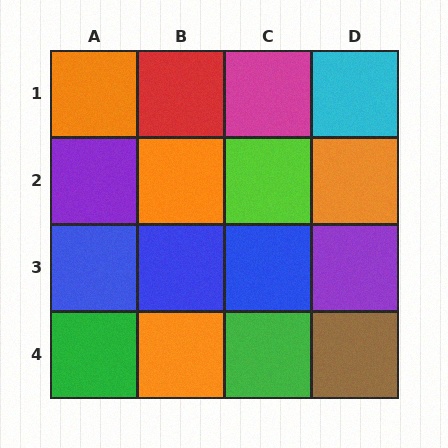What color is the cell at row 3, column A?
Blue.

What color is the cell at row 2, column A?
Purple.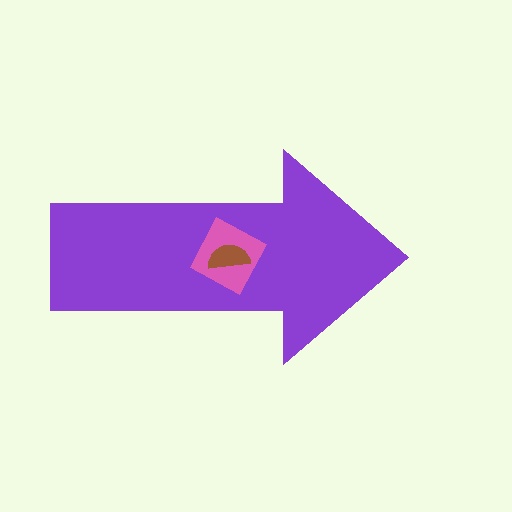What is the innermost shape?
The brown semicircle.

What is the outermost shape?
The purple arrow.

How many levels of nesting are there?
3.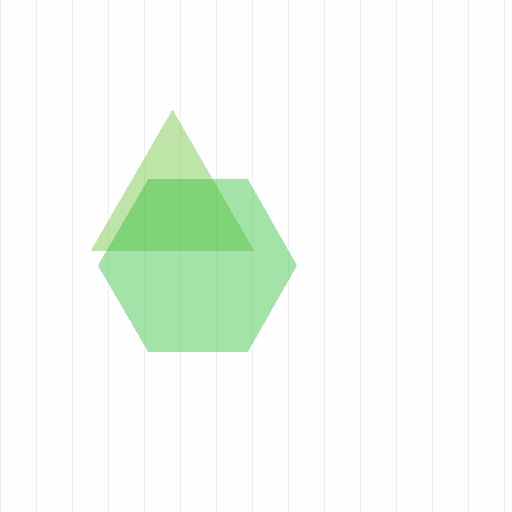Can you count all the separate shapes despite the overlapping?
Yes, there are 2 separate shapes.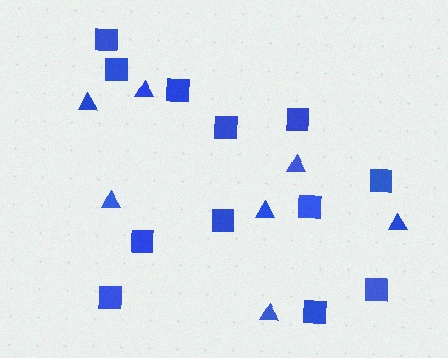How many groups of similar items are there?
There are 2 groups: one group of triangles (7) and one group of squares (12).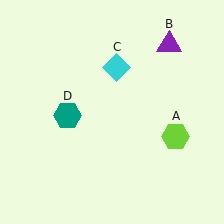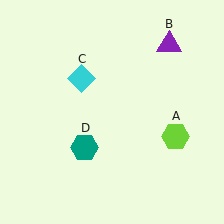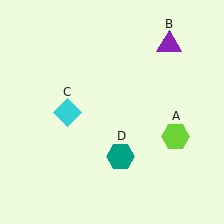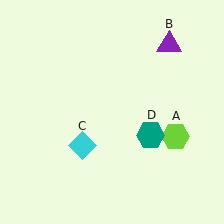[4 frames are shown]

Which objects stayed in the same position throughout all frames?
Lime hexagon (object A) and purple triangle (object B) remained stationary.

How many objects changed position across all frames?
2 objects changed position: cyan diamond (object C), teal hexagon (object D).